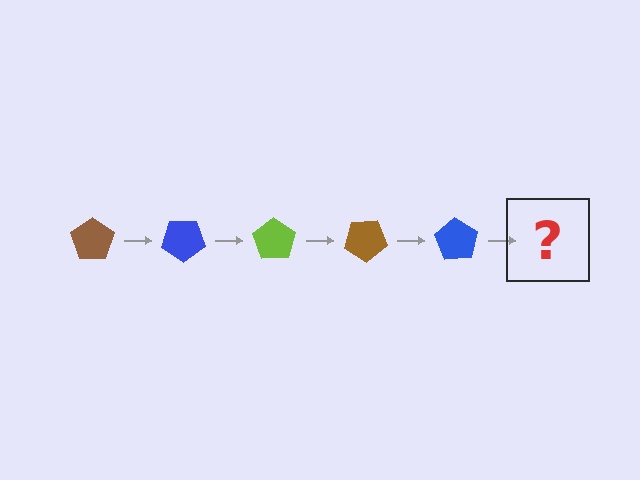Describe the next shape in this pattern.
It should be a lime pentagon, rotated 175 degrees from the start.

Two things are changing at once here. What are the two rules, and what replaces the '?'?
The two rules are that it rotates 35 degrees each step and the color cycles through brown, blue, and lime. The '?' should be a lime pentagon, rotated 175 degrees from the start.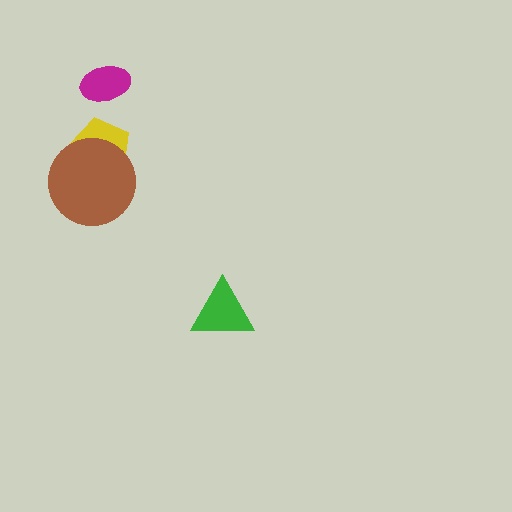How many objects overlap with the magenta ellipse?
0 objects overlap with the magenta ellipse.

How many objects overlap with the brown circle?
1 object overlaps with the brown circle.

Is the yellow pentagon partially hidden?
Yes, it is partially covered by another shape.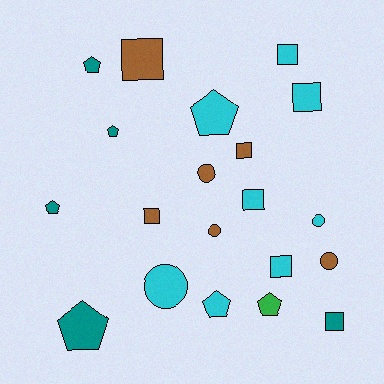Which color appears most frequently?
Cyan, with 8 objects.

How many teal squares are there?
There is 1 teal square.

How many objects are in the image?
There are 20 objects.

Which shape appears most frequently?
Square, with 8 objects.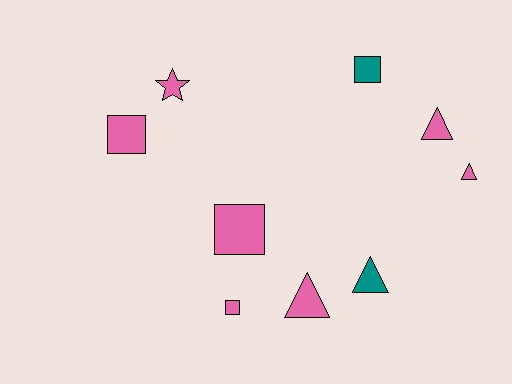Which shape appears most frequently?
Square, with 4 objects.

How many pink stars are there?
There is 1 pink star.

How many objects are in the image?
There are 9 objects.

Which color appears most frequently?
Pink, with 7 objects.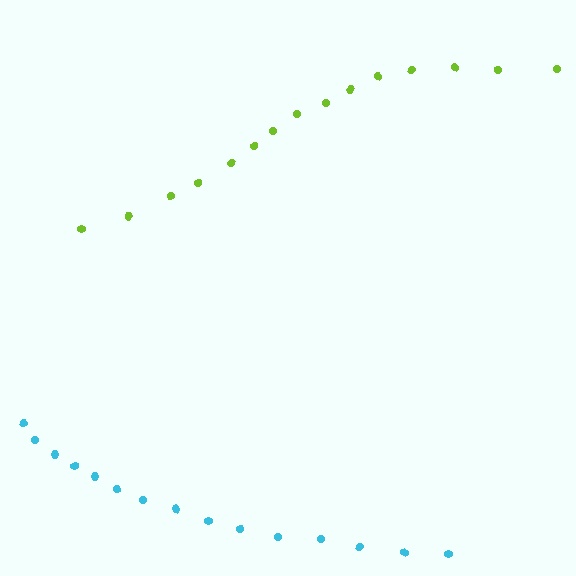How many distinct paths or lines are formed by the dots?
There are 2 distinct paths.